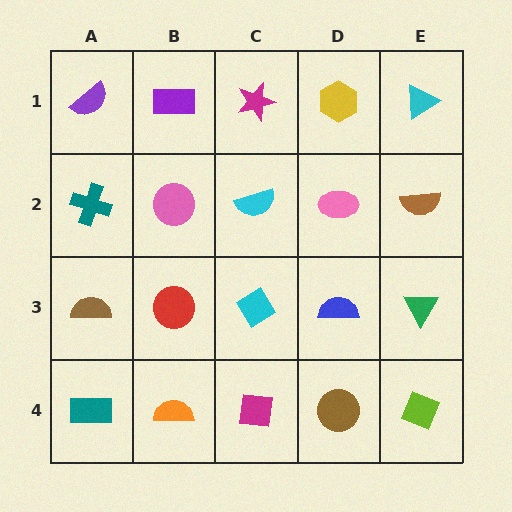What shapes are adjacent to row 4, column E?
A green triangle (row 3, column E), a brown circle (row 4, column D).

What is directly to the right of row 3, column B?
A cyan diamond.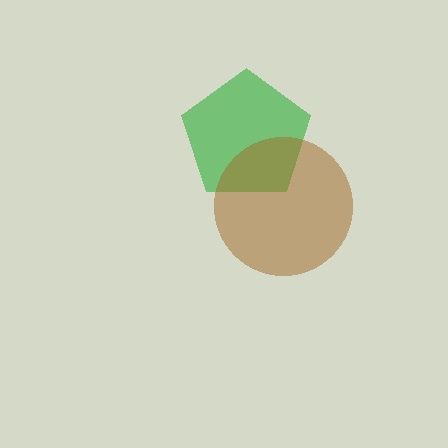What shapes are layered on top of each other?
The layered shapes are: a green pentagon, a brown circle.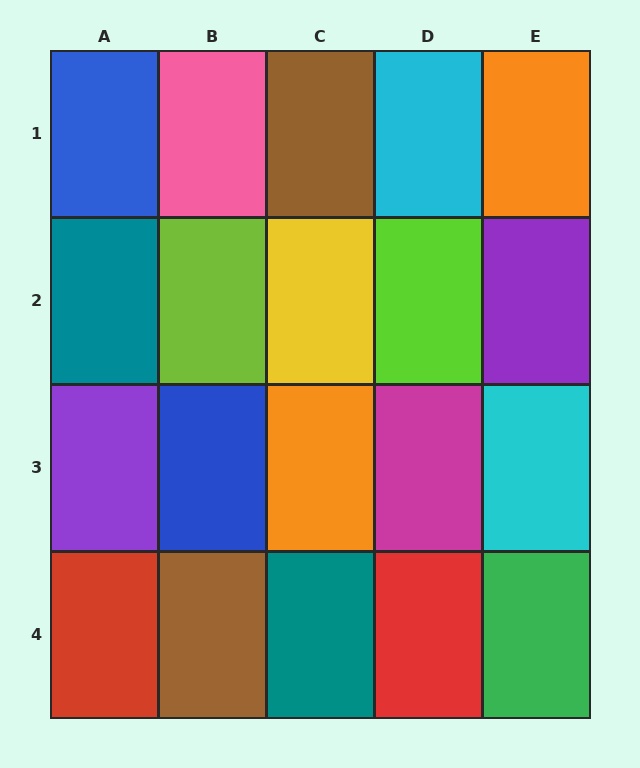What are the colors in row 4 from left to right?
Red, brown, teal, red, green.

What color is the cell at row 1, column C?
Brown.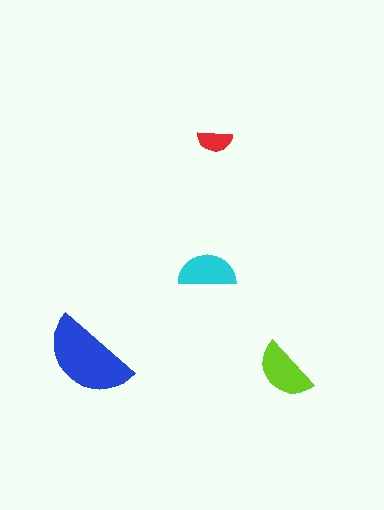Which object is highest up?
The red semicircle is topmost.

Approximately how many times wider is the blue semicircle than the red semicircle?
About 2.5 times wider.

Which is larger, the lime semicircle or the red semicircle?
The lime one.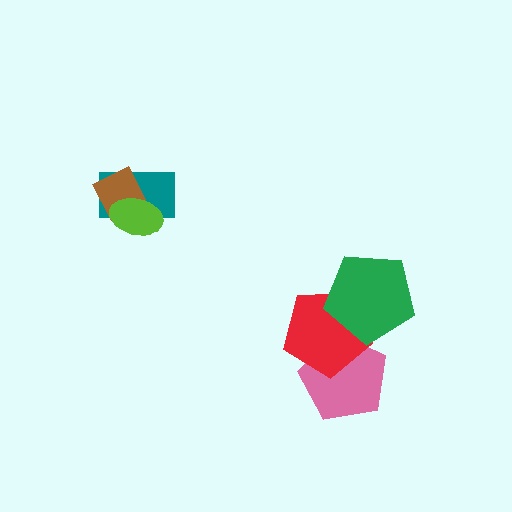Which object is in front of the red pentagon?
The green pentagon is in front of the red pentagon.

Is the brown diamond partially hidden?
Yes, it is partially covered by another shape.